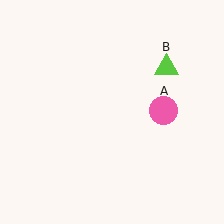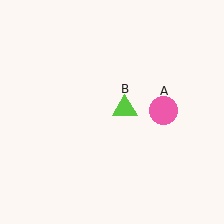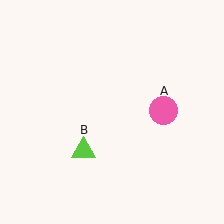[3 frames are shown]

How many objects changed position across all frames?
1 object changed position: lime triangle (object B).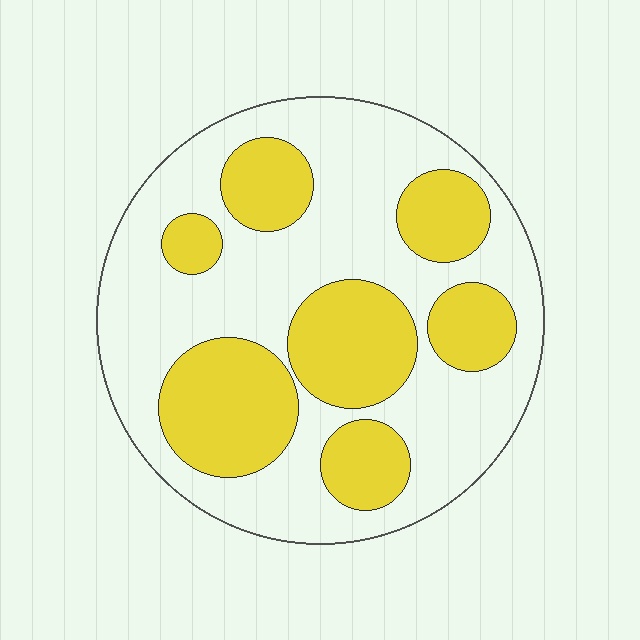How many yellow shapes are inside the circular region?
7.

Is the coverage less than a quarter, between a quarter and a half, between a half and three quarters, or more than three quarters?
Between a quarter and a half.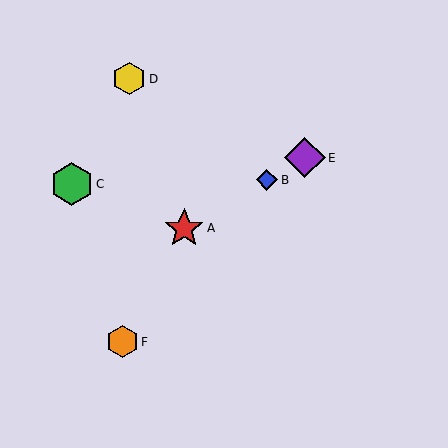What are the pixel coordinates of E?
Object E is at (305, 158).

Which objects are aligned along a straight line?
Objects A, B, E are aligned along a straight line.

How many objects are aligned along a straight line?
3 objects (A, B, E) are aligned along a straight line.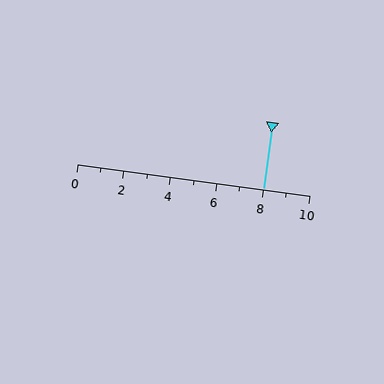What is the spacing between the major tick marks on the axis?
The major ticks are spaced 2 apart.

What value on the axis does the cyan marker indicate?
The marker indicates approximately 8.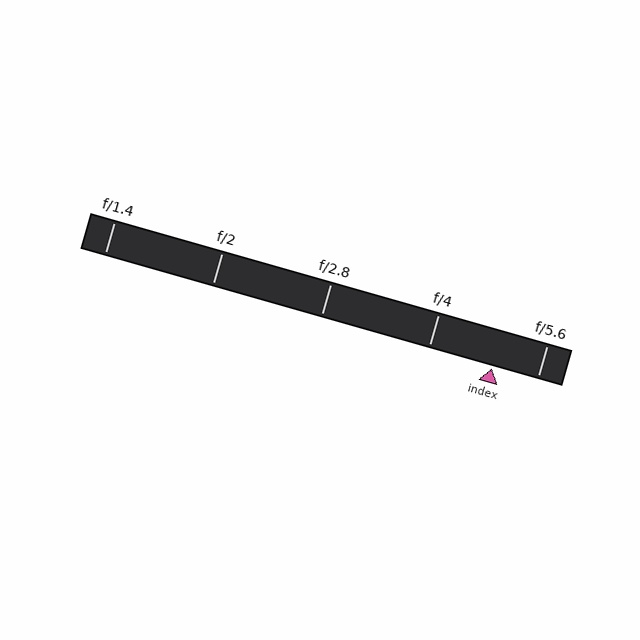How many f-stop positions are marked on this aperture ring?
There are 5 f-stop positions marked.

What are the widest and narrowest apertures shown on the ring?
The widest aperture shown is f/1.4 and the narrowest is f/5.6.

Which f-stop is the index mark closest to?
The index mark is closest to f/5.6.